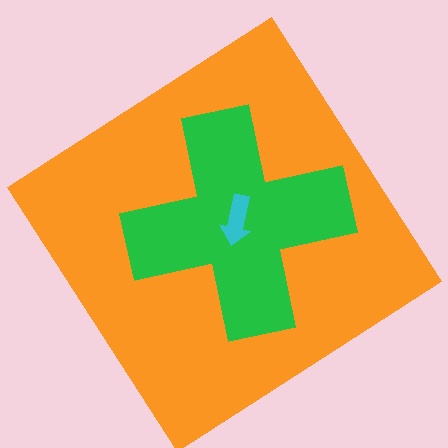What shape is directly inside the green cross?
The cyan arrow.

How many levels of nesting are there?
3.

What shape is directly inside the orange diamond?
The green cross.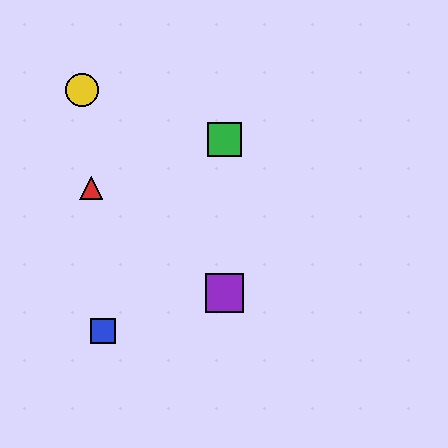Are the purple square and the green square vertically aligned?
Yes, both are at x≈225.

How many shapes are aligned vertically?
2 shapes (the green square, the purple square) are aligned vertically.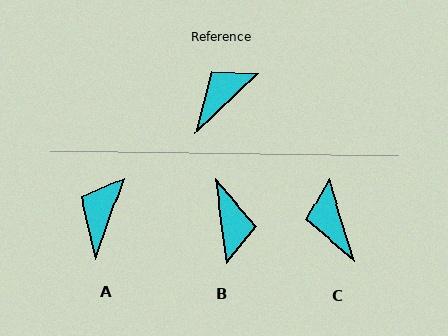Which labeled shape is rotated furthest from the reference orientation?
B, about 125 degrees away.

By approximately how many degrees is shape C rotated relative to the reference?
Approximately 64 degrees counter-clockwise.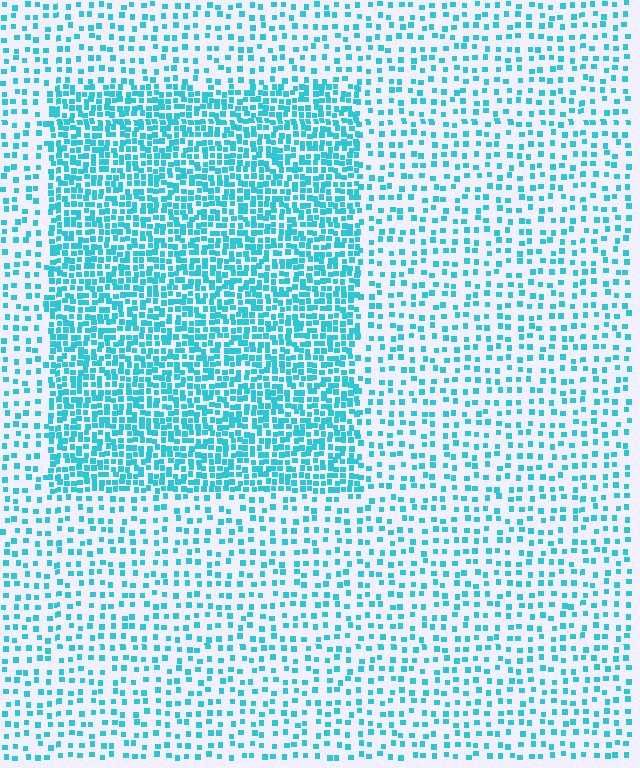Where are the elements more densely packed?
The elements are more densely packed inside the rectangle boundary.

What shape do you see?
I see a rectangle.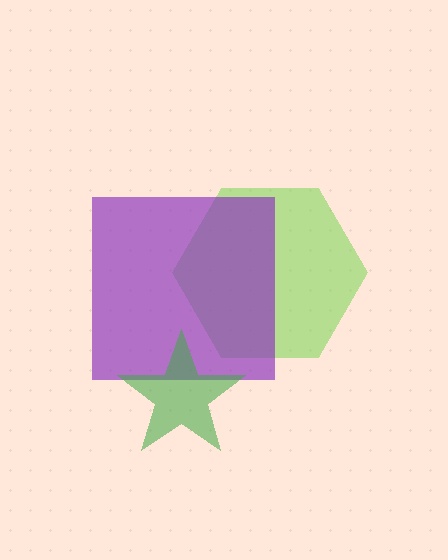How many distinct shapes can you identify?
There are 3 distinct shapes: a lime hexagon, a purple square, a green star.